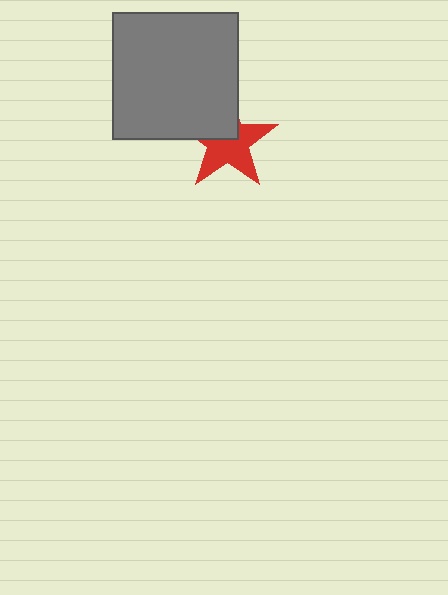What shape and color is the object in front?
The object in front is a gray square.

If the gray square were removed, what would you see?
You would see the complete red star.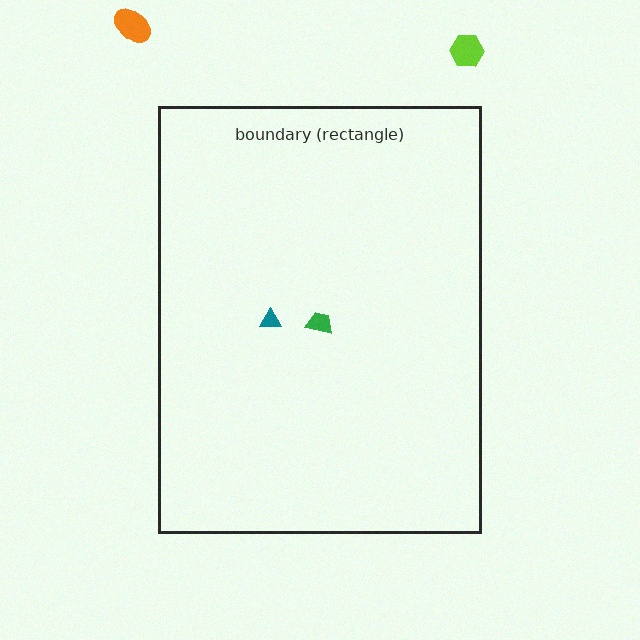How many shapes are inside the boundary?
2 inside, 2 outside.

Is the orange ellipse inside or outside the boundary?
Outside.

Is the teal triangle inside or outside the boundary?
Inside.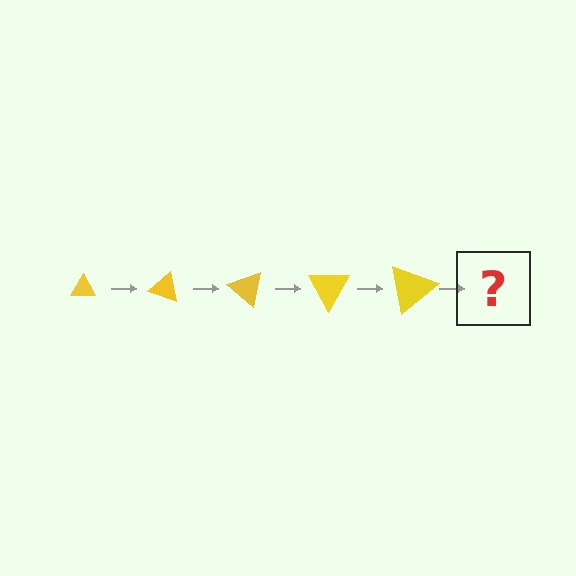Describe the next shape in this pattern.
It should be a triangle, larger than the previous one and rotated 100 degrees from the start.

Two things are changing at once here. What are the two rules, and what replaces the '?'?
The two rules are that the triangle grows larger each step and it rotates 20 degrees each step. The '?' should be a triangle, larger than the previous one and rotated 100 degrees from the start.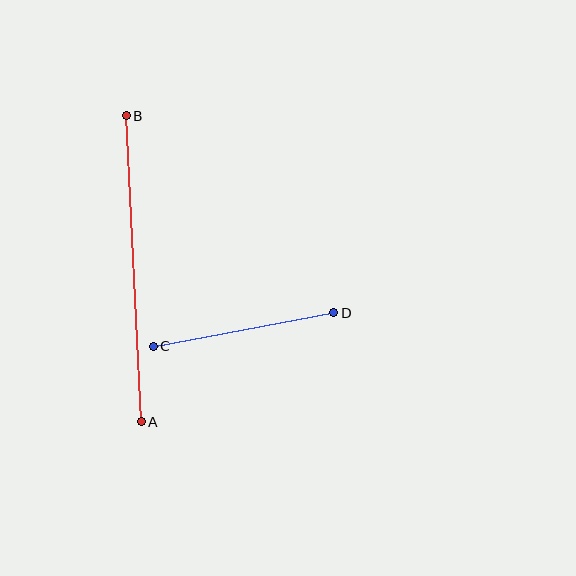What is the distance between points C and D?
The distance is approximately 184 pixels.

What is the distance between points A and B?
The distance is approximately 306 pixels.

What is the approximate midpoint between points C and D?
The midpoint is at approximately (244, 329) pixels.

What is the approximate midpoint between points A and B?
The midpoint is at approximately (134, 269) pixels.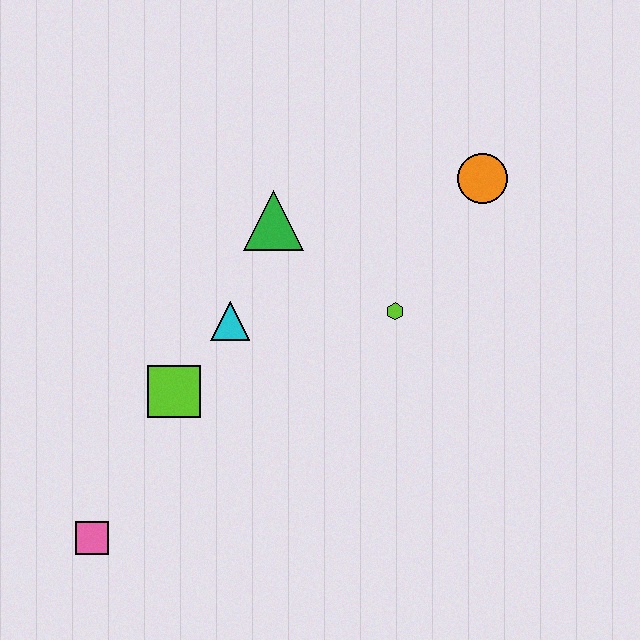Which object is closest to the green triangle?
The cyan triangle is closest to the green triangle.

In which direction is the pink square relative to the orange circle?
The pink square is to the left of the orange circle.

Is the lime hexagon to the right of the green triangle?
Yes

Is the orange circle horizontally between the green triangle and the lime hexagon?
No